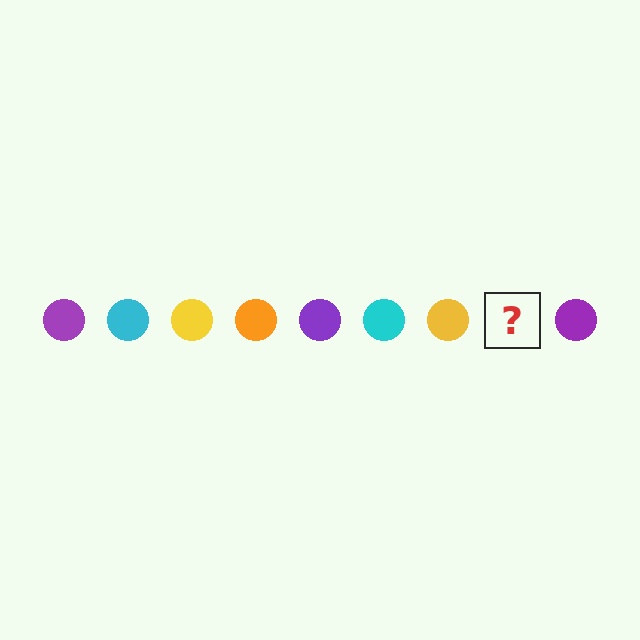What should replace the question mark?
The question mark should be replaced with an orange circle.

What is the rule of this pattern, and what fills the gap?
The rule is that the pattern cycles through purple, cyan, yellow, orange circles. The gap should be filled with an orange circle.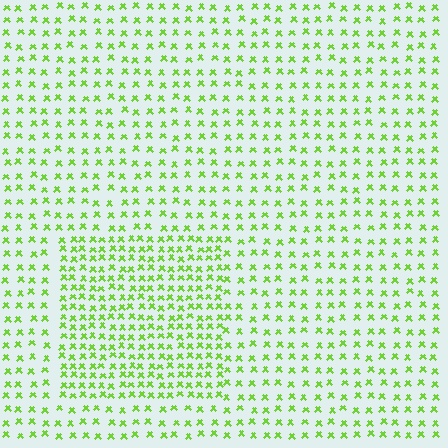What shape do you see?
I see a rectangle.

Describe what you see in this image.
The image contains small lime elements arranged at two different densities. A rectangle-shaped region is visible where the elements are more densely packed than the surrounding area.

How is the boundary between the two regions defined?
The boundary is defined by a change in element density (approximately 1.8x ratio). All elements are the same color, size, and shape.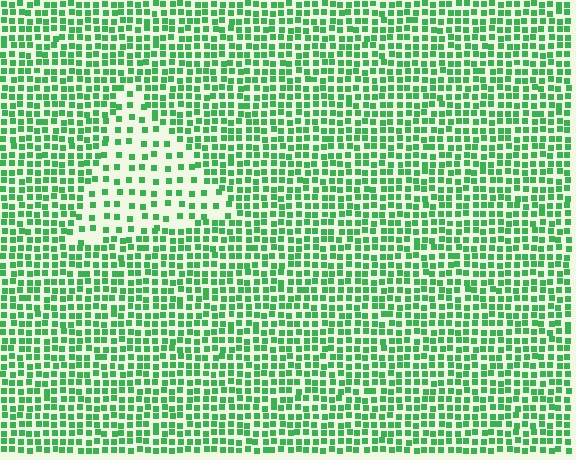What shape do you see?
I see a triangle.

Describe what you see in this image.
The image contains small green elements arranged at two different densities. A triangle-shaped region is visible where the elements are less densely packed than the surrounding area.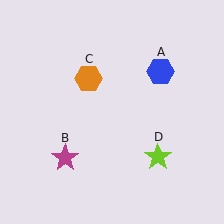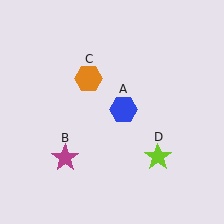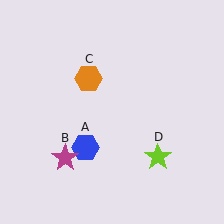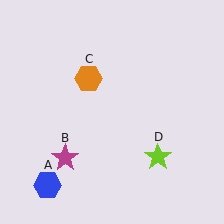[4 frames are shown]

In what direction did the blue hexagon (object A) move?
The blue hexagon (object A) moved down and to the left.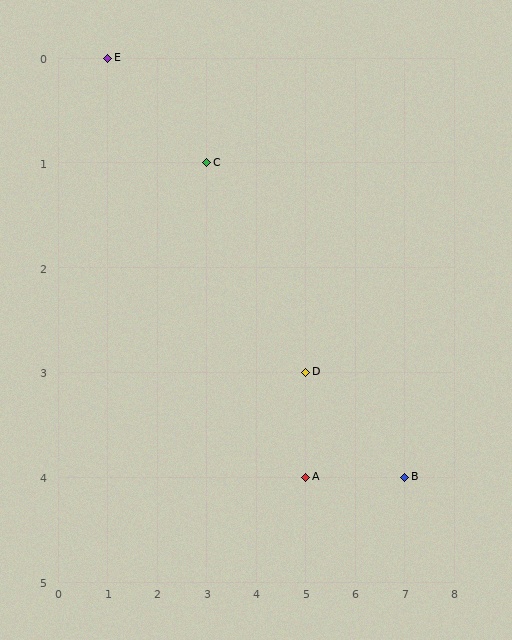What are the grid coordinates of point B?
Point B is at grid coordinates (7, 4).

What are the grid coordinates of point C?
Point C is at grid coordinates (3, 1).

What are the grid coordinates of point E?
Point E is at grid coordinates (1, 0).